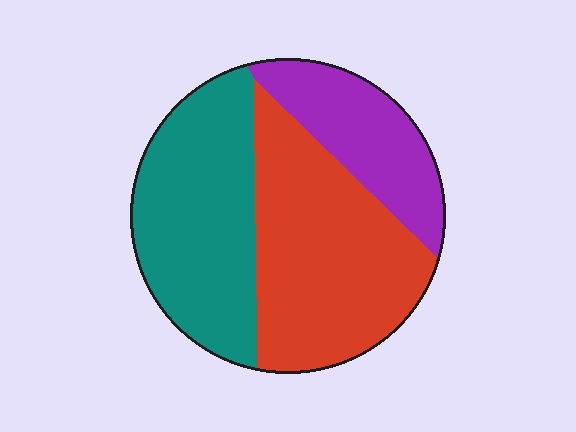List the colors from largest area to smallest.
From largest to smallest: red, teal, purple.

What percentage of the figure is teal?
Teal covers 37% of the figure.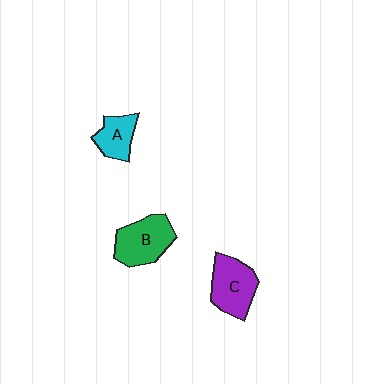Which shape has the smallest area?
Shape A (cyan).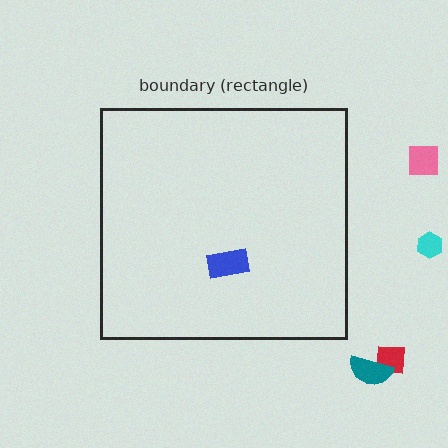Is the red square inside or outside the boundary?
Outside.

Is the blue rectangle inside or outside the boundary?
Inside.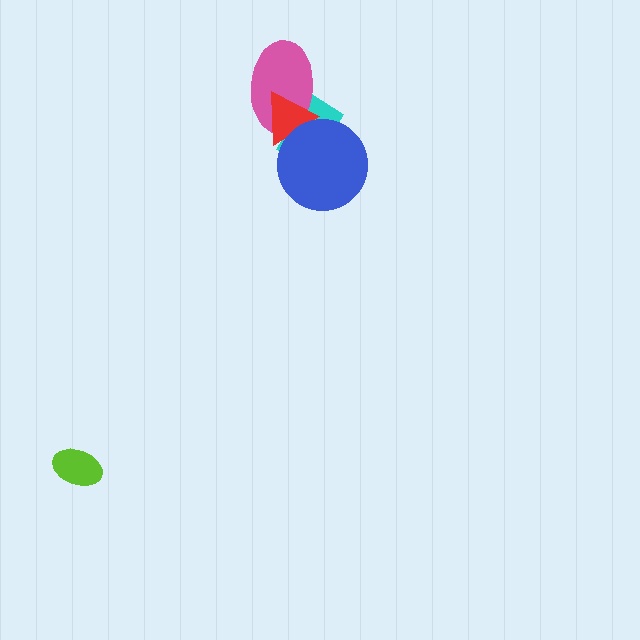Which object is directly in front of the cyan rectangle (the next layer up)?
The pink ellipse is directly in front of the cyan rectangle.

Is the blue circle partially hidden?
No, no other shape covers it.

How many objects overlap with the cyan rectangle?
3 objects overlap with the cyan rectangle.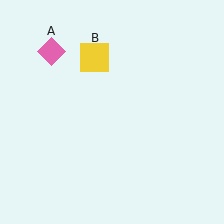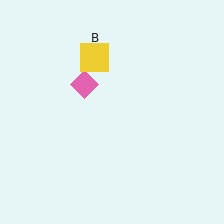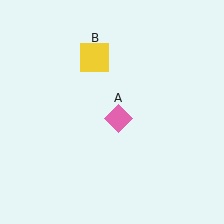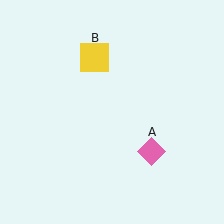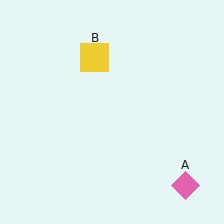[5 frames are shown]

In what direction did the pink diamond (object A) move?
The pink diamond (object A) moved down and to the right.